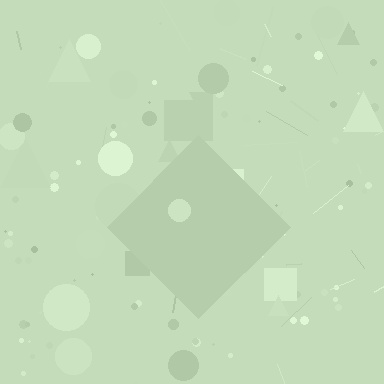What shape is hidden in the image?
A diamond is hidden in the image.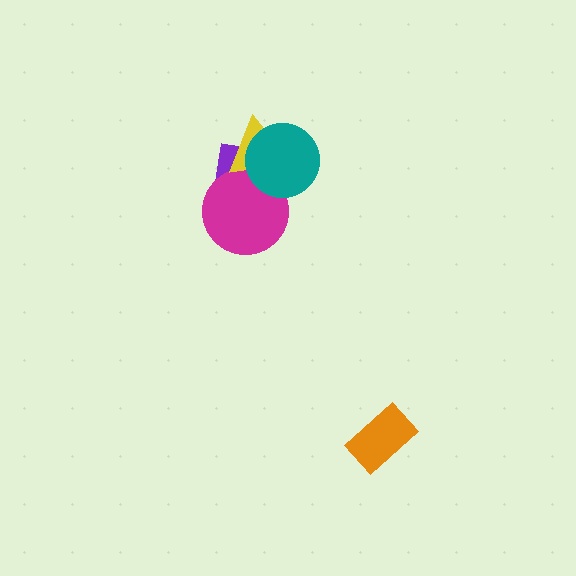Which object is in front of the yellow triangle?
The teal circle is in front of the yellow triangle.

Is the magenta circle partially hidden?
Yes, it is partially covered by another shape.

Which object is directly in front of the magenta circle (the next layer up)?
The yellow triangle is directly in front of the magenta circle.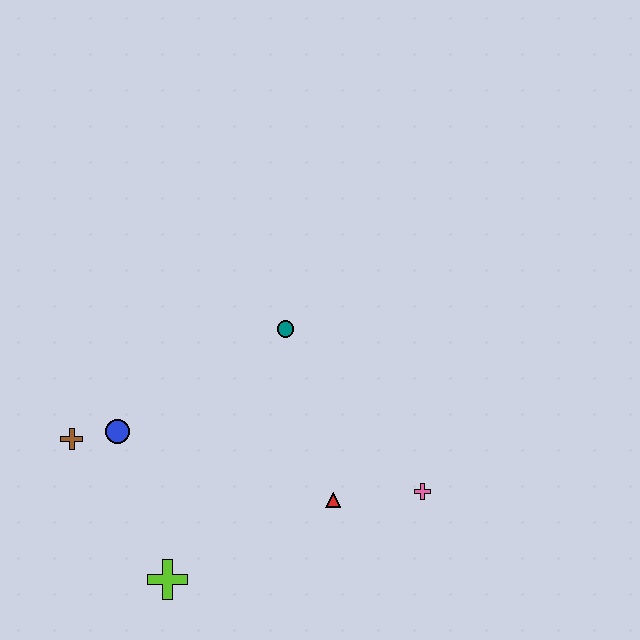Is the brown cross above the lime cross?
Yes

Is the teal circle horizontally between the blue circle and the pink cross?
Yes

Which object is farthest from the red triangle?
The brown cross is farthest from the red triangle.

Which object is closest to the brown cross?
The blue circle is closest to the brown cross.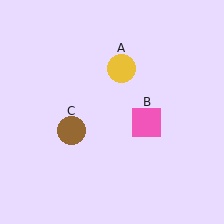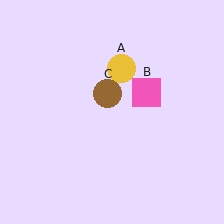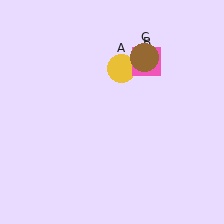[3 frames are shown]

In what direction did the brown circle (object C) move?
The brown circle (object C) moved up and to the right.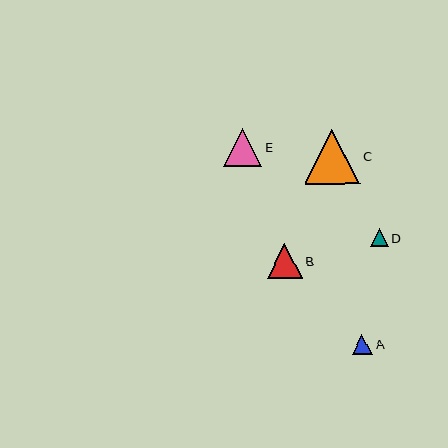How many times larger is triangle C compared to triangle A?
Triangle C is approximately 2.7 times the size of triangle A.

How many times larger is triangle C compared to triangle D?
Triangle C is approximately 3.1 times the size of triangle D.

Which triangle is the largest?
Triangle C is the largest with a size of approximately 56 pixels.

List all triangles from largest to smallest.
From largest to smallest: C, E, B, A, D.